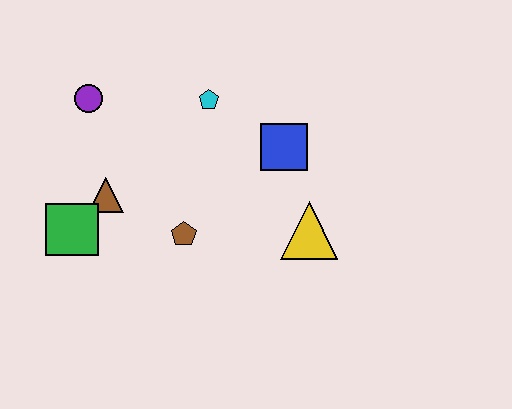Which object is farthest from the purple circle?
The yellow triangle is farthest from the purple circle.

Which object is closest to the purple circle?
The brown triangle is closest to the purple circle.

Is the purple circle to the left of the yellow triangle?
Yes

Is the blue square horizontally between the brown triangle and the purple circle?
No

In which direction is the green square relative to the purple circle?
The green square is below the purple circle.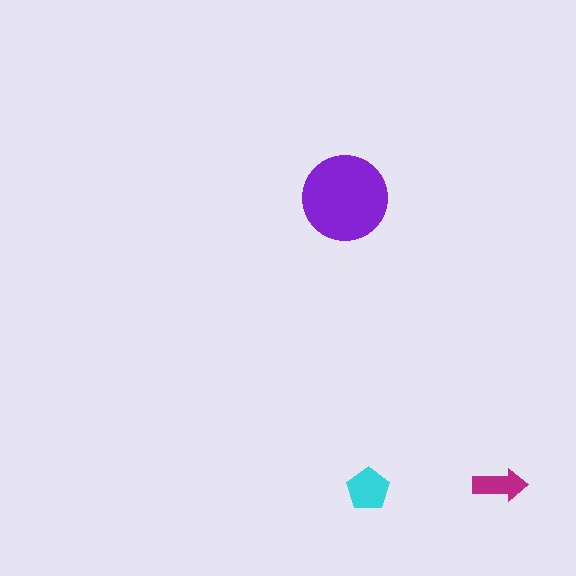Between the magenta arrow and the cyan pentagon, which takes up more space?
The cyan pentagon.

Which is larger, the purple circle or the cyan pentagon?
The purple circle.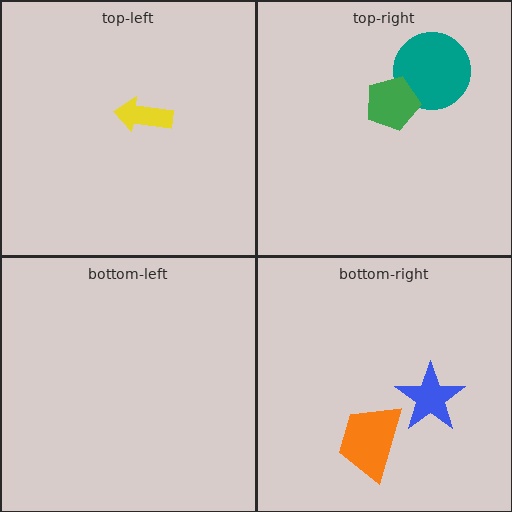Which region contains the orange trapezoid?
The bottom-right region.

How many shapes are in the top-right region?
2.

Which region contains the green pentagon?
The top-right region.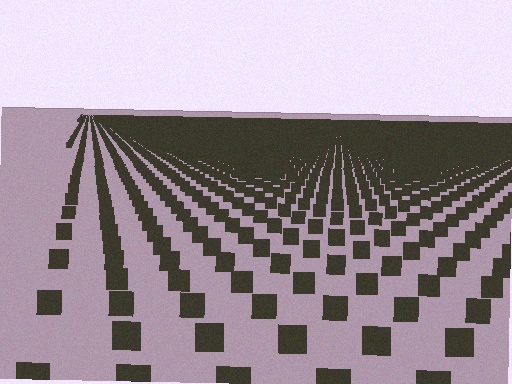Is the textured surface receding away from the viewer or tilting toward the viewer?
The surface is receding away from the viewer. Texture elements get smaller and denser toward the top.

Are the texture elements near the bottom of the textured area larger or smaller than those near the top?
Larger. Near the bottom, elements are closer to the viewer and appear at a bigger on-screen size.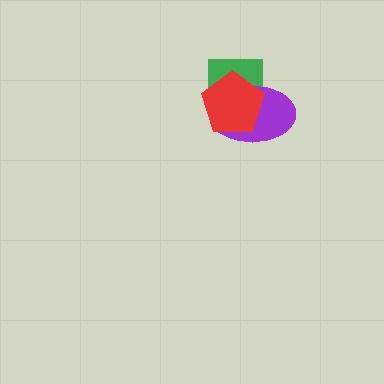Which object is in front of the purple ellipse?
The red pentagon is in front of the purple ellipse.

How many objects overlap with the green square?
2 objects overlap with the green square.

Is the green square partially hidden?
Yes, it is partially covered by another shape.